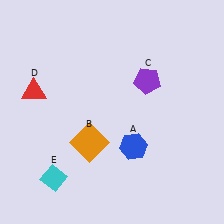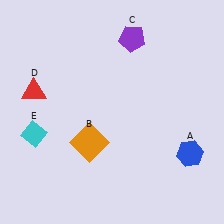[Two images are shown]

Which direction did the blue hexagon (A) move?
The blue hexagon (A) moved right.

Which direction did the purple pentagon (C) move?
The purple pentagon (C) moved up.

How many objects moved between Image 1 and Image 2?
3 objects moved between the two images.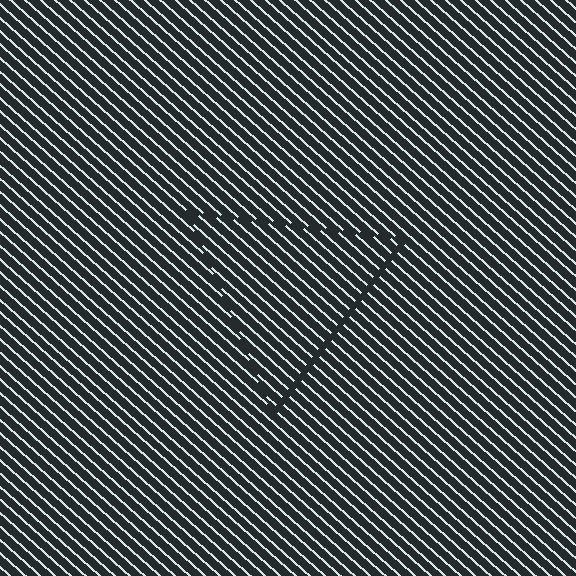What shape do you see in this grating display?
An illusory triangle. The interior of the shape contains the same grating, shifted by half a period — the contour is defined by the phase discontinuity where line-ends from the inner and outer gratings abut.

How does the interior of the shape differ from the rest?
The interior of the shape contains the same grating, shifted by half a period — the contour is defined by the phase discontinuity where line-ends from the inner and outer gratings abut.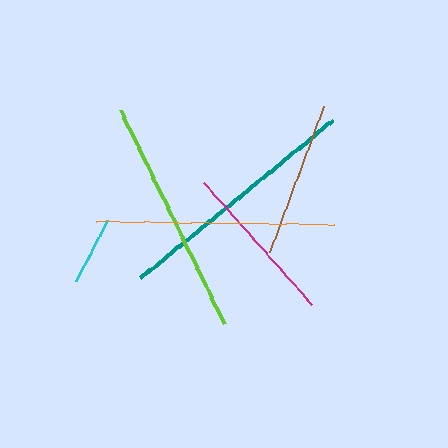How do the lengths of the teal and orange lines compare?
The teal and orange lines are approximately the same length.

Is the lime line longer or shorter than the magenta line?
The lime line is longer than the magenta line.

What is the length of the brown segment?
The brown segment is approximately 155 pixels long.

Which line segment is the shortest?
The cyan line is the shortest at approximately 69 pixels.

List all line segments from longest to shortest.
From longest to shortest: teal, orange, lime, magenta, brown, cyan.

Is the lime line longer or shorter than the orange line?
The orange line is longer than the lime line.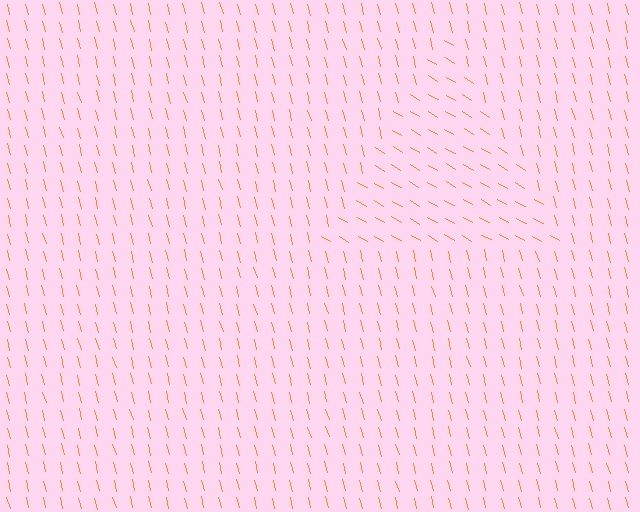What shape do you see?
I see a triangle.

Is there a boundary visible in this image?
Yes, there is a texture boundary formed by a change in line orientation.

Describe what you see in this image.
The image is filled with small orange line segments. A triangle region in the image has lines oriented differently from the surrounding lines, creating a visible texture boundary.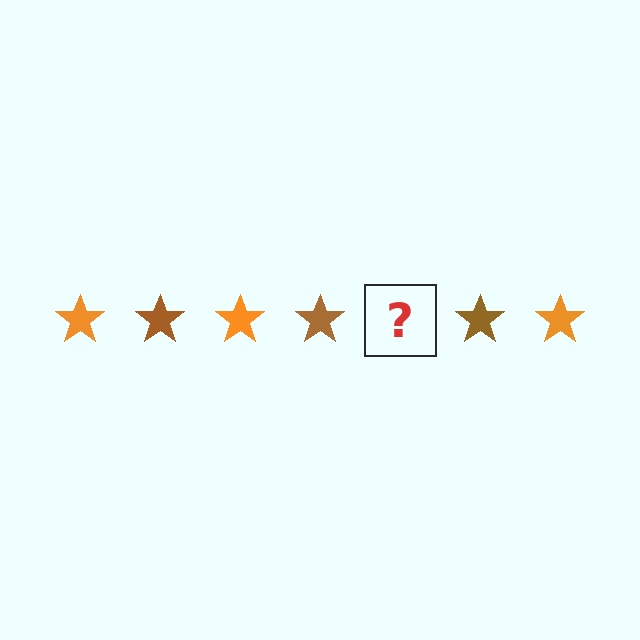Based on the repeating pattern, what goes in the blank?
The blank should be an orange star.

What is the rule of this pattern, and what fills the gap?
The rule is that the pattern cycles through orange, brown stars. The gap should be filled with an orange star.